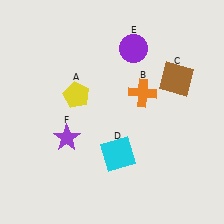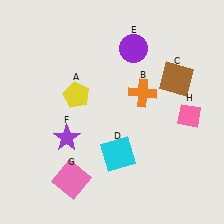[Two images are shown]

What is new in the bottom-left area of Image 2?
A pink square (G) was added in the bottom-left area of Image 2.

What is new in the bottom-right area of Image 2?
A pink diamond (H) was added in the bottom-right area of Image 2.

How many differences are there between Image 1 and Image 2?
There are 2 differences between the two images.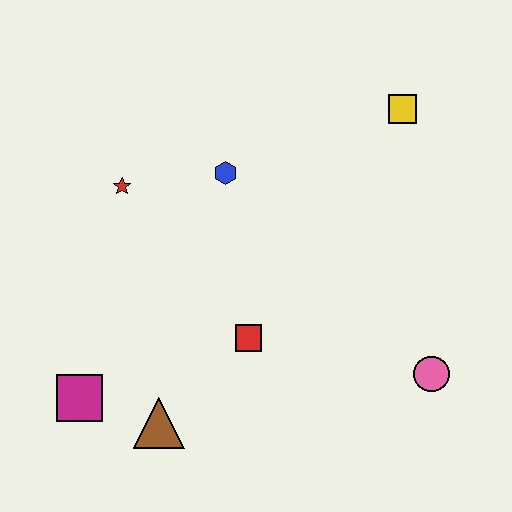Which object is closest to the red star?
The blue hexagon is closest to the red star.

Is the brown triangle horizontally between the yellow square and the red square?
No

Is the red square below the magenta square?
No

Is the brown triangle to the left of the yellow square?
Yes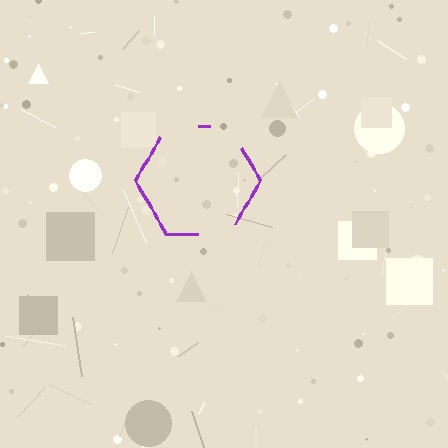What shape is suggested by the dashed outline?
The dashed outline suggests a hexagon.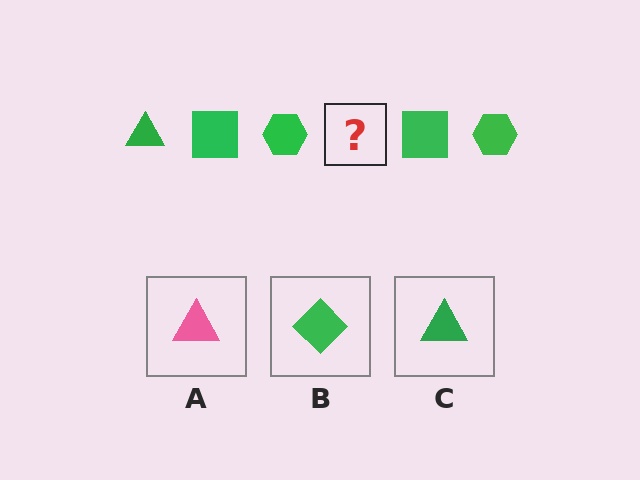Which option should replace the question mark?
Option C.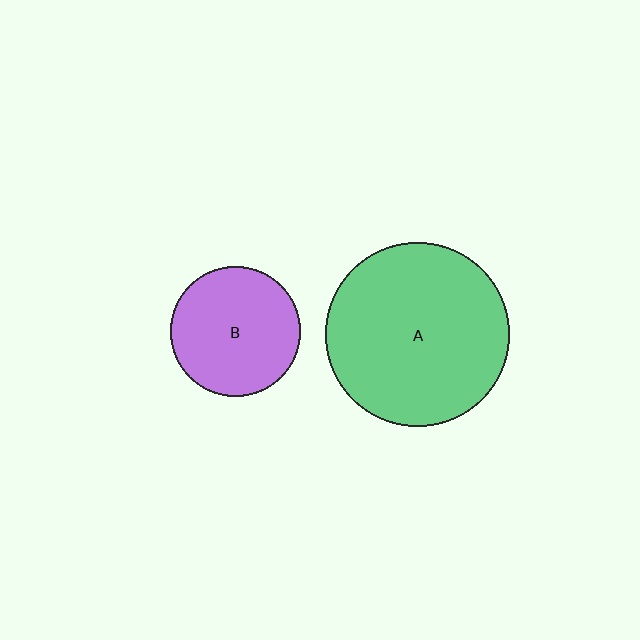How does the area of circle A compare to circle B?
Approximately 2.0 times.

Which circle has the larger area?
Circle A (green).